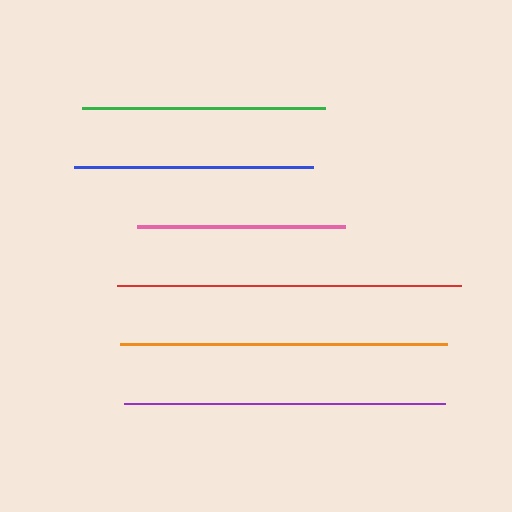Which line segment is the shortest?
The pink line is the shortest at approximately 208 pixels.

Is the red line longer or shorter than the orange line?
The red line is longer than the orange line.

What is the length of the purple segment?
The purple segment is approximately 321 pixels long.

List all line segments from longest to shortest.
From longest to shortest: red, orange, purple, green, blue, pink.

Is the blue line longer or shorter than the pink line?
The blue line is longer than the pink line.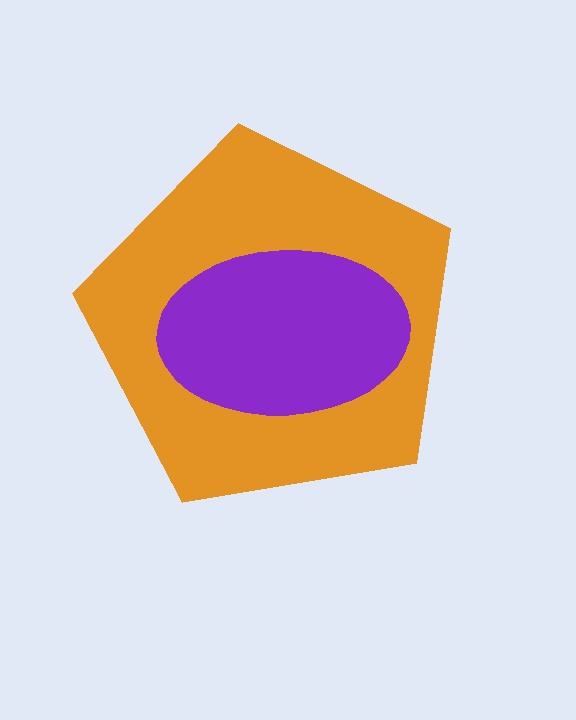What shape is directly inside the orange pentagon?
The purple ellipse.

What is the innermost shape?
The purple ellipse.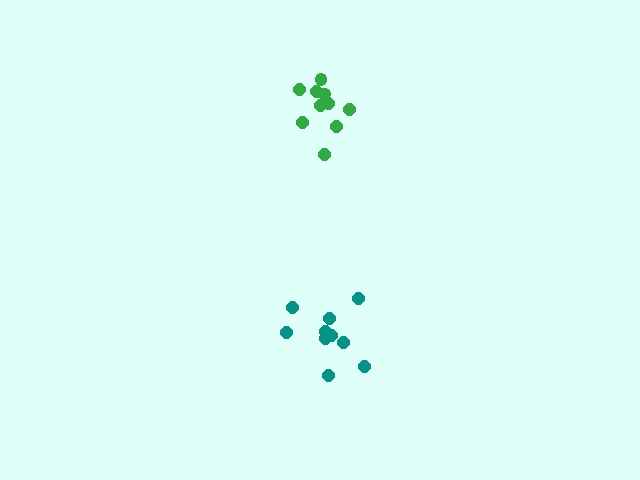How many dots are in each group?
Group 1: 10 dots, Group 2: 10 dots (20 total).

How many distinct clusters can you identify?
There are 2 distinct clusters.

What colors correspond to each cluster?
The clusters are colored: teal, green.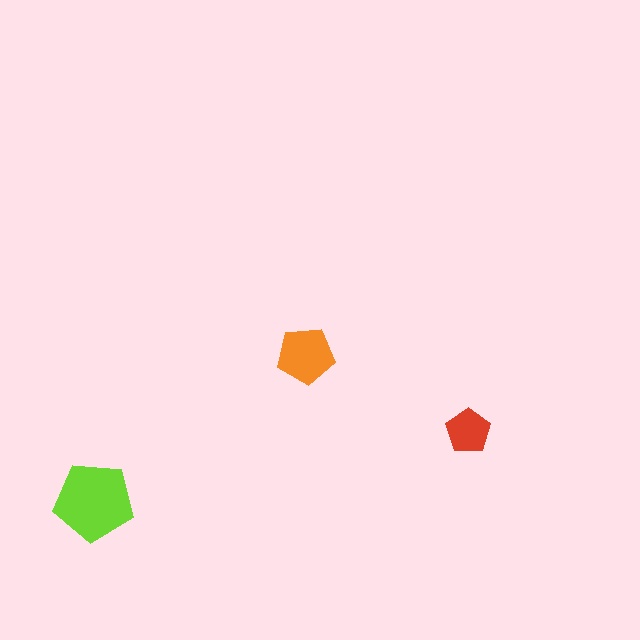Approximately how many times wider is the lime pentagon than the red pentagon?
About 2 times wider.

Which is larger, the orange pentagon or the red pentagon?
The orange one.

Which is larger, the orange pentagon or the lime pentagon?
The lime one.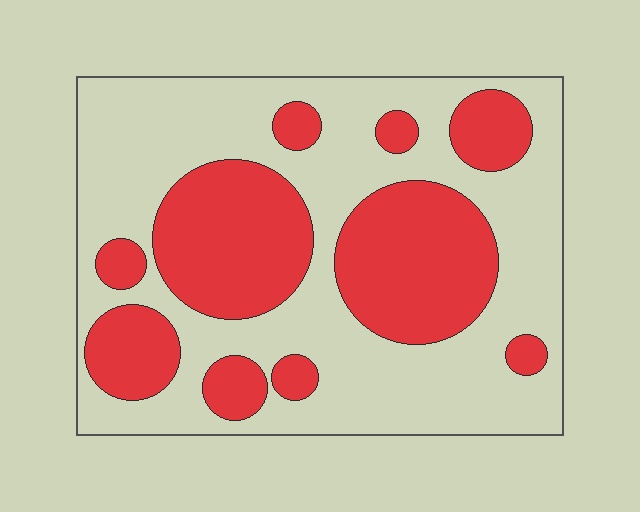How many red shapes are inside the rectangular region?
10.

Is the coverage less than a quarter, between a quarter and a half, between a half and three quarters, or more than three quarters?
Between a quarter and a half.